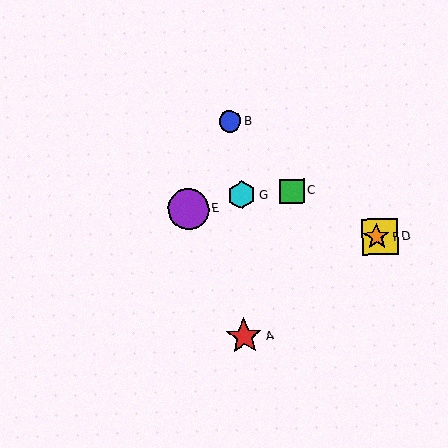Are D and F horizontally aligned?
Yes, both are at y≈237.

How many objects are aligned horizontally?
2 objects (D, F) are aligned horizontally.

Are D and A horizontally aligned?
No, D is at y≈237 and A is at y≈336.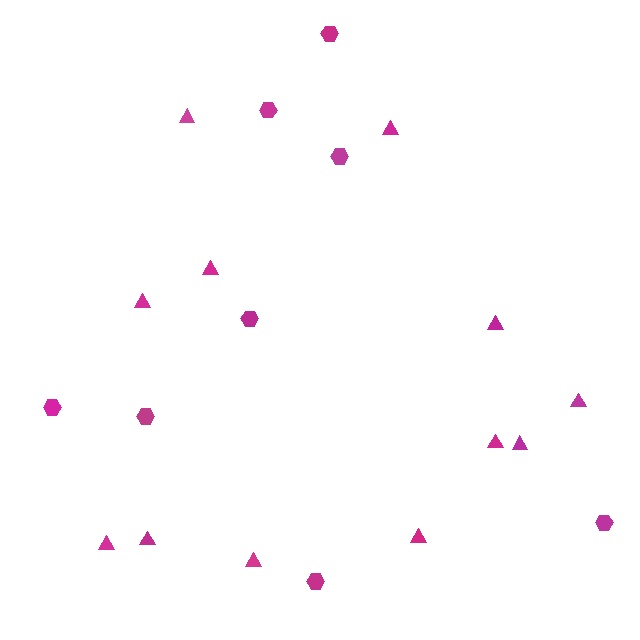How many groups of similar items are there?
There are 2 groups: one group of triangles (12) and one group of hexagons (8).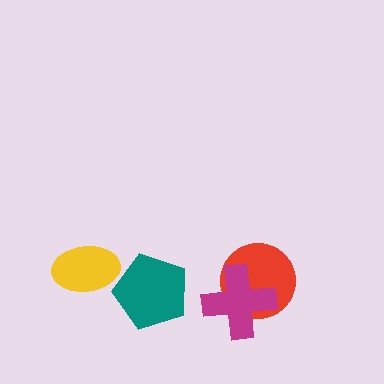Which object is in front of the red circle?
The magenta cross is in front of the red circle.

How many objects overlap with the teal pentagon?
0 objects overlap with the teal pentagon.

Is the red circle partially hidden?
Yes, it is partially covered by another shape.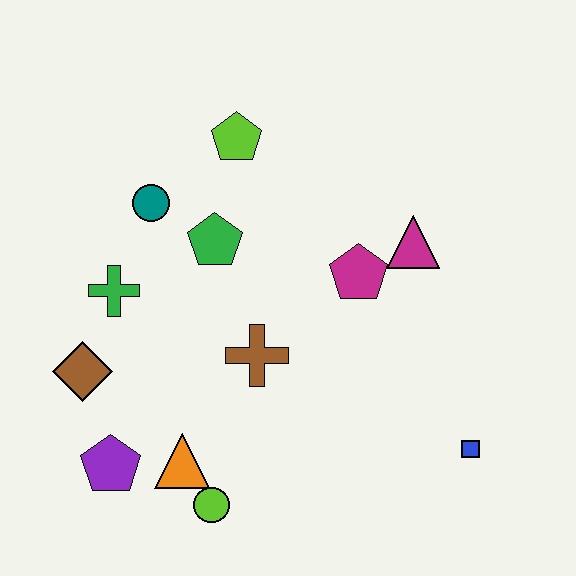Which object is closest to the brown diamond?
The green cross is closest to the brown diamond.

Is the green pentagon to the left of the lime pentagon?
Yes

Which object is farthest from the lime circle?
The lime pentagon is farthest from the lime circle.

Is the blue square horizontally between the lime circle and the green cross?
No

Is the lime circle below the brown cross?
Yes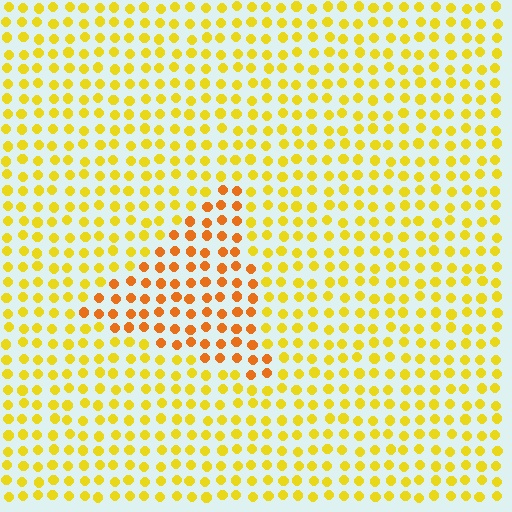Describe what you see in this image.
The image is filled with small yellow elements in a uniform arrangement. A triangle-shaped region is visible where the elements are tinted to a slightly different hue, forming a subtle color boundary.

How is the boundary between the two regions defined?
The boundary is defined purely by a slight shift in hue (about 30 degrees). Spacing, size, and orientation are identical on both sides.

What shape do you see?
I see a triangle.